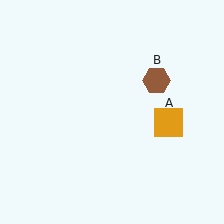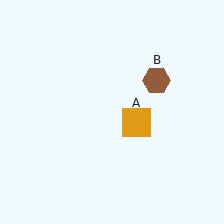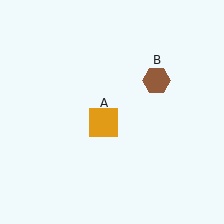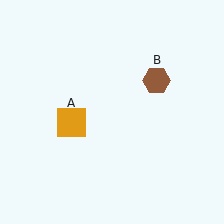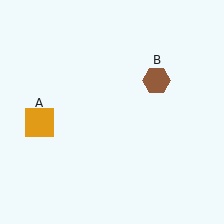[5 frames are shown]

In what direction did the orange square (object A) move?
The orange square (object A) moved left.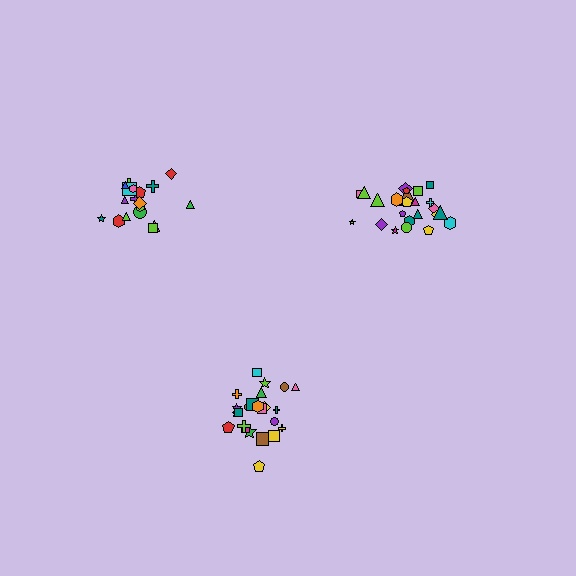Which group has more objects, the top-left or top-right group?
The top-right group.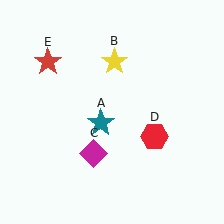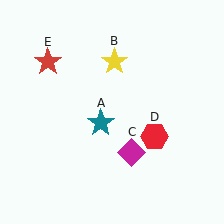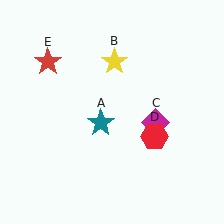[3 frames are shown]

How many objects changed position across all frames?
1 object changed position: magenta diamond (object C).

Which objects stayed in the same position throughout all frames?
Teal star (object A) and yellow star (object B) and red hexagon (object D) and red star (object E) remained stationary.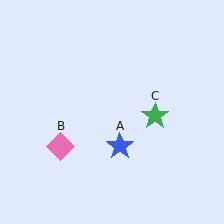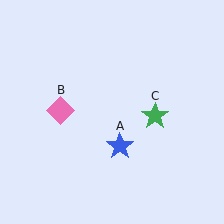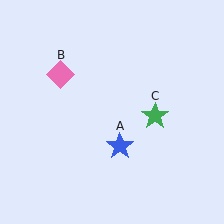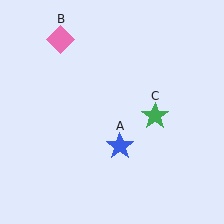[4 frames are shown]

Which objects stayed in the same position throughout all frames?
Blue star (object A) and green star (object C) remained stationary.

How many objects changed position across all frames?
1 object changed position: pink diamond (object B).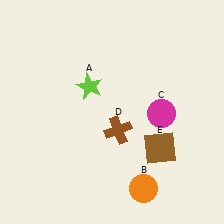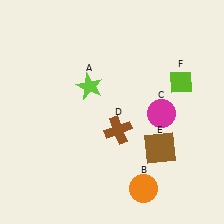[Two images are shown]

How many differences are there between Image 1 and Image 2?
There is 1 difference between the two images.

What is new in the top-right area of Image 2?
A lime diamond (F) was added in the top-right area of Image 2.